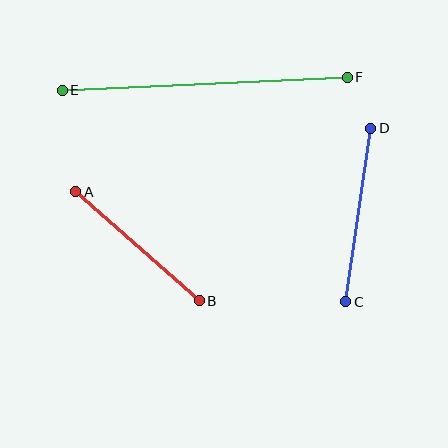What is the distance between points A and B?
The distance is approximately 165 pixels.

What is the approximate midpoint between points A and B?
The midpoint is at approximately (137, 246) pixels.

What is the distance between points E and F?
The distance is approximately 285 pixels.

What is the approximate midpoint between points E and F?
The midpoint is at approximately (205, 84) pixels.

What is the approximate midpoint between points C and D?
The midpoint is at approximately (358, 215) pixels.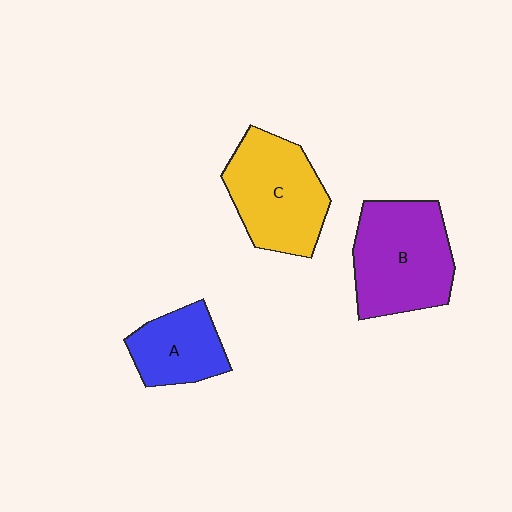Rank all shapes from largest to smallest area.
From largest to smallest: B (purple), C (yellow), A (blue).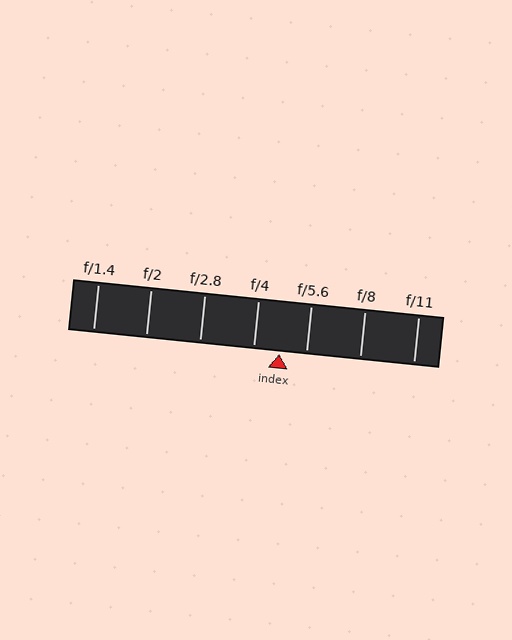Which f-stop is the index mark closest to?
The index mark is closest to f/4.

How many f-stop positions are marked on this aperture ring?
There are 7 f-stop positions marked.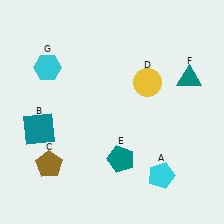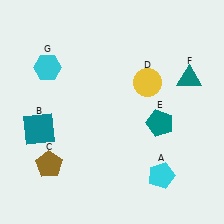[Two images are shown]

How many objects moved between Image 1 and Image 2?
1 object moved between the two images.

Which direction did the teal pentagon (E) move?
The teal pentagon (E) moved right.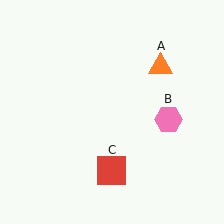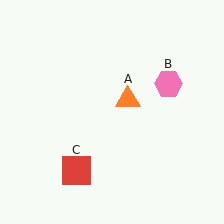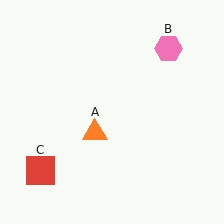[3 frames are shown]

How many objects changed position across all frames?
3 objects changed position: orange triangle (object A), pink hexagon (object B), red square (object C).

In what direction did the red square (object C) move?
The red square (object C) moved left.